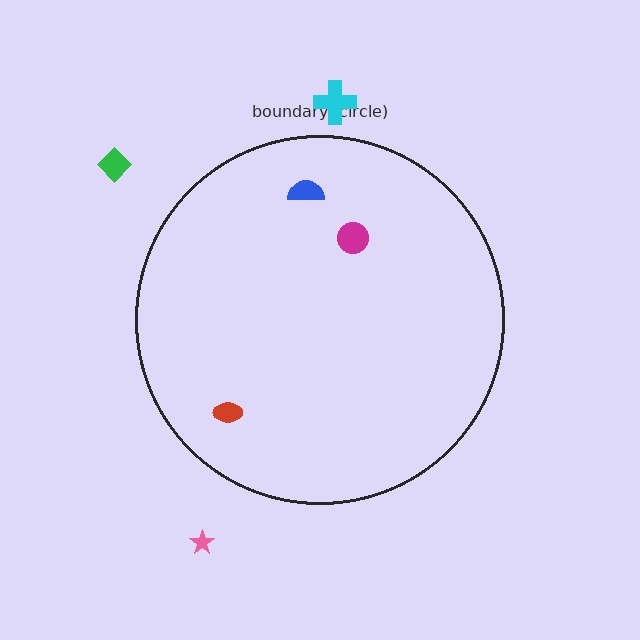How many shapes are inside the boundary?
3 inside, 3 outside.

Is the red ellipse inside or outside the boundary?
Inside.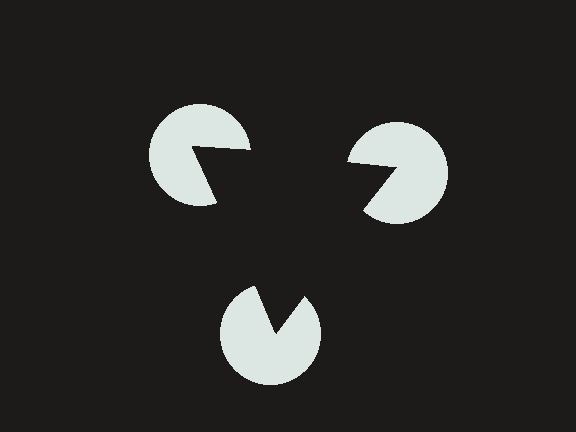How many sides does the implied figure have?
3 sides.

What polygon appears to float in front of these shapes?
An illusory triangle — its edges are inferred from the aligned wedge cuts in the pac-man discs, not physically drawn.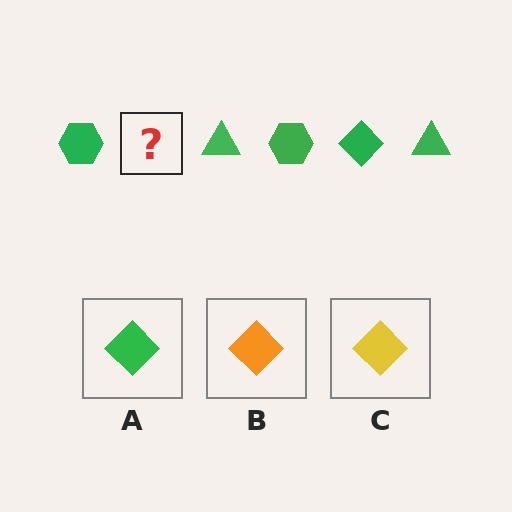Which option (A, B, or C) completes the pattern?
A.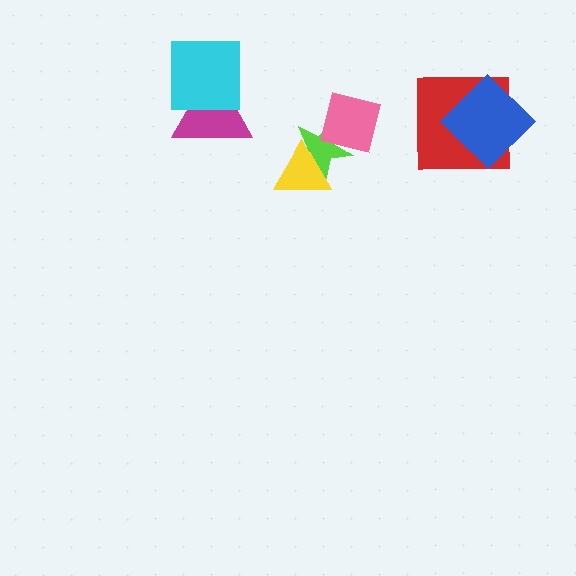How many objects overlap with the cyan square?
1 object overlaps with the cyan square.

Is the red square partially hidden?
Yes, it is partially covered by another shape.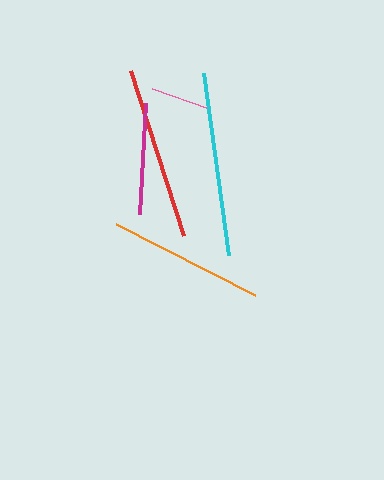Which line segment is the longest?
The cyan line is the longest at approximately 184 pixels.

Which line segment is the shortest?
The pink line is the shortest at approximately 60 pixels.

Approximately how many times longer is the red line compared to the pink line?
The red line is approximately 2.9 times the length of the pink line.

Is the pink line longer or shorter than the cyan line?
The cyan line is longer than the pink line.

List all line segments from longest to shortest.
From longest to shortest: cyan, red, orange, magenta, pink.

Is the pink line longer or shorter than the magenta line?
The magenta line is longer than the pink line.